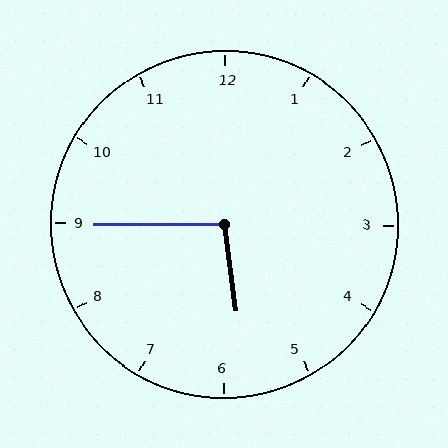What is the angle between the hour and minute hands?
Approximately 98 degrees.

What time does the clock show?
5:45.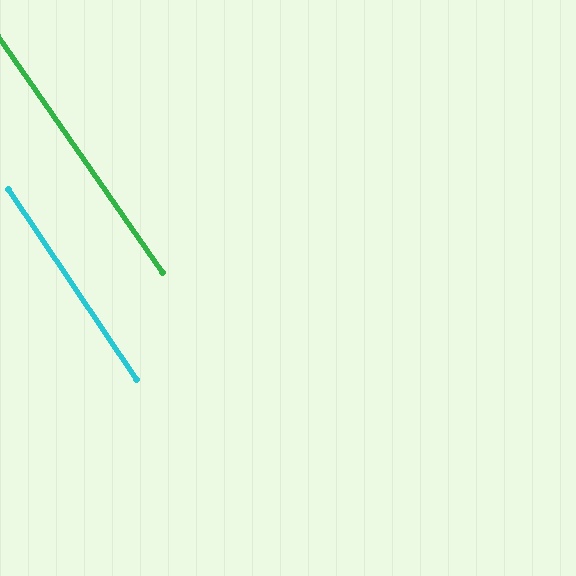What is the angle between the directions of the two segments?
Approximately 1 degree.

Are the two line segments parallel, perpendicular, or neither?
Parallel — their directions differ by only 1.0°.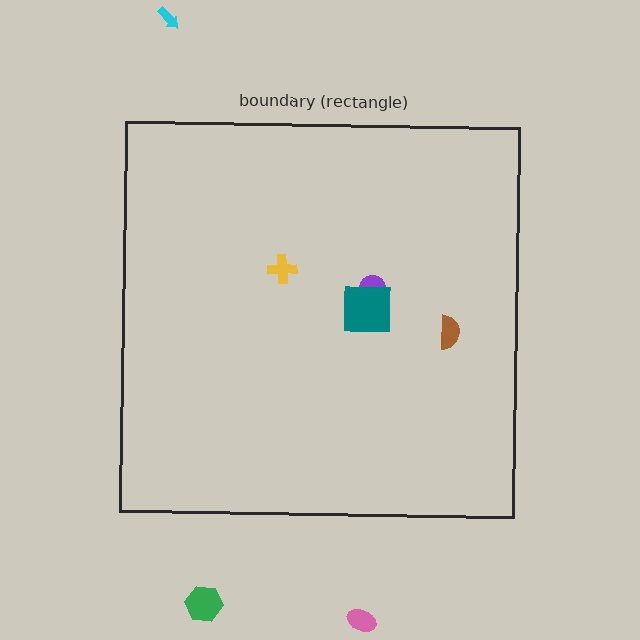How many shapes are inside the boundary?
4 inside, 3 outside.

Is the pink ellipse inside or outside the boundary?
Outside.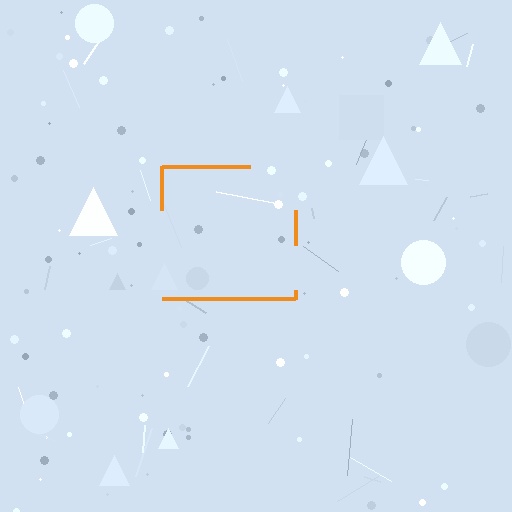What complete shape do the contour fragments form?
The contour fragments form a square.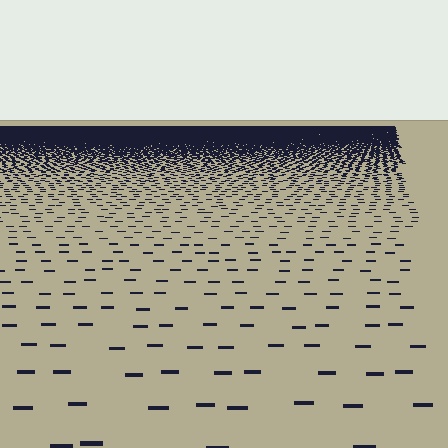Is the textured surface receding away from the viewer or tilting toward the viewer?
The surface is receding away from the viewer. Texture elements get smaller and denser toward the top.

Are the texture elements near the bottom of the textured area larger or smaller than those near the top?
Larger. Near the bottom, elements are closer to the viewer and appear at a bigger on-screen size.